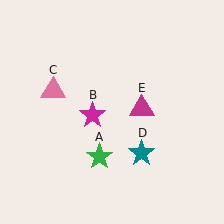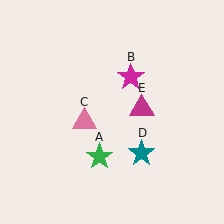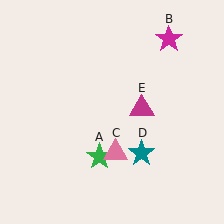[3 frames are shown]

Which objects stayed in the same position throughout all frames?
Green star (object A) and teal star (object D) and magenta triangle (object E) remained stationary.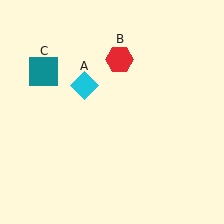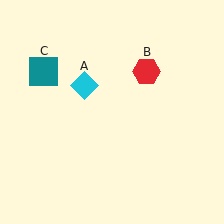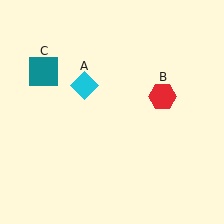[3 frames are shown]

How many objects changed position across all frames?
1 object changed position: red hexagon (object B).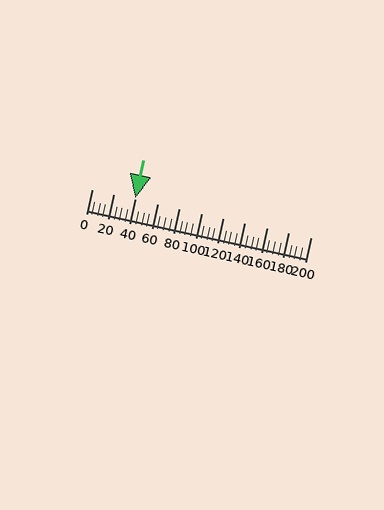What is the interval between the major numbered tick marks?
The major tick marks are spaced 20 units apart.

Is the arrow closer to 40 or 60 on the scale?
The arrow is closer to 40.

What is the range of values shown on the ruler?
The ruler shows values from 0 to 200.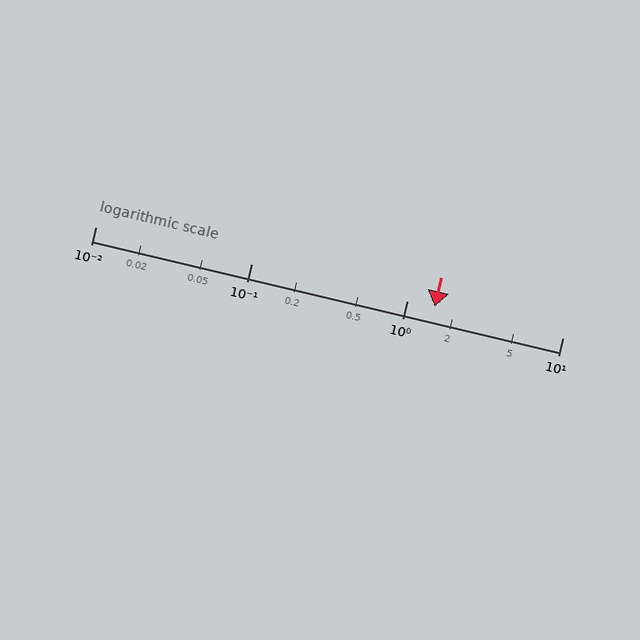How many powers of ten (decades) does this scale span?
The scale spans 3 decades, from 0.01 to 10.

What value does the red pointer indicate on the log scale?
The pointer indicates approximately 1.5.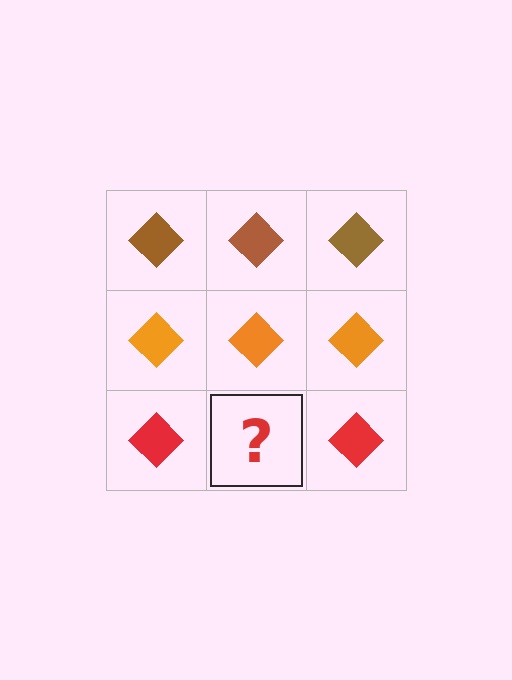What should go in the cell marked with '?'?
The missing cell should contain a red diamond.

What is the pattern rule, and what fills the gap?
The rule is that each row has a consistent color. The gap should be filled with a red diamond.